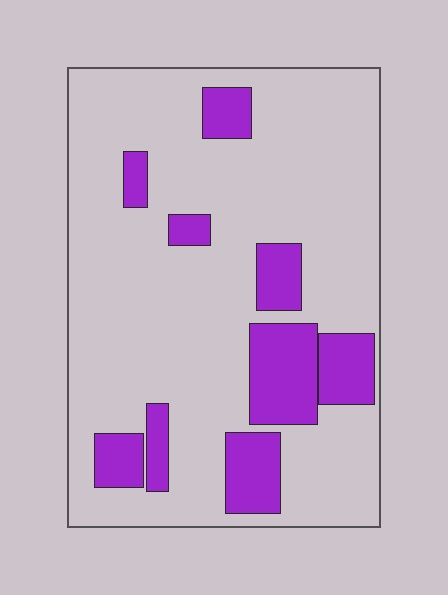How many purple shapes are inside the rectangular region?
9.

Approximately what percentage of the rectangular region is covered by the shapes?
Approximately 20%.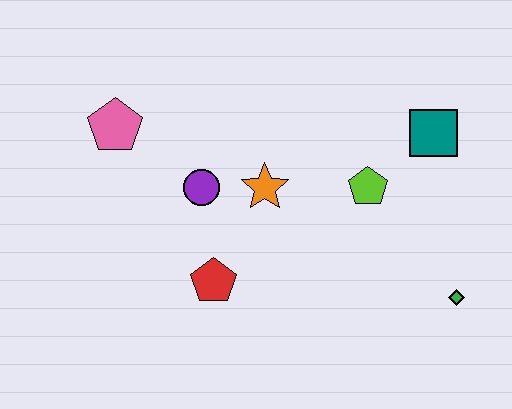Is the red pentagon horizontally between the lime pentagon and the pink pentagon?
Yes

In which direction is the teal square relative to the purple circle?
The teal square is to the right of the purple circle.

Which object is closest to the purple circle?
The orange star is closest to the purple circle.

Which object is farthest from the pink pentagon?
The green diamond is farthest from the pink pentagon.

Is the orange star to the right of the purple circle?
Yes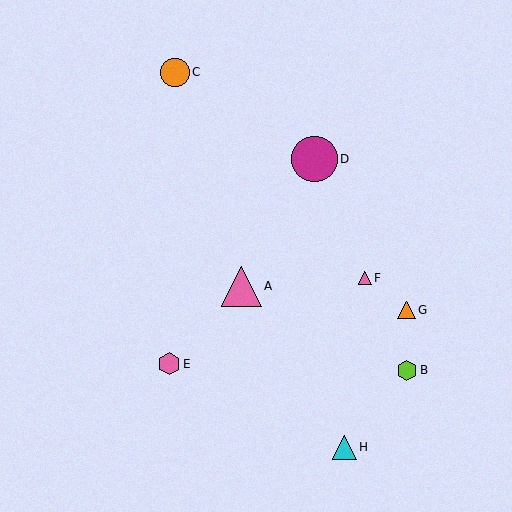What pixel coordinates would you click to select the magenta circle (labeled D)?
Click at (314, 159) to select the magenta circle D.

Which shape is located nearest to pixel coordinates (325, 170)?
The magenta circle (labeled D) at (314, 159) is nearest to that location.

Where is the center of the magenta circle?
The center of the magenta circle is at (314, 159).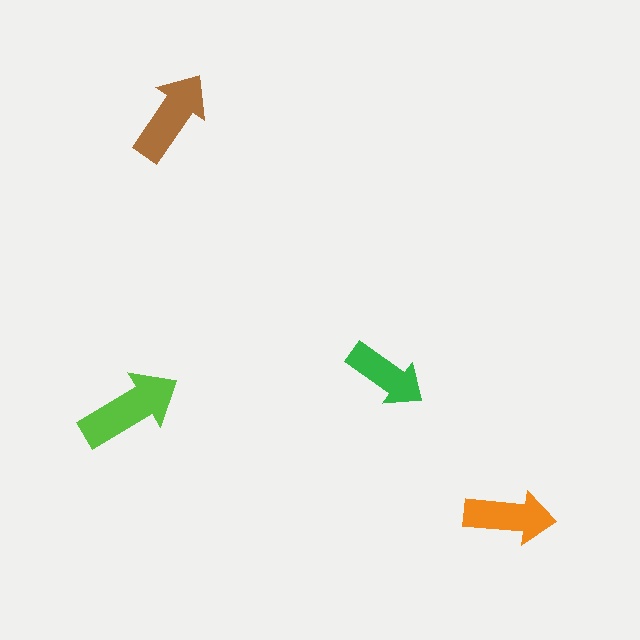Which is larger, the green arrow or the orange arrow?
The orange one.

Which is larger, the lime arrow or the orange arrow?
The lime one.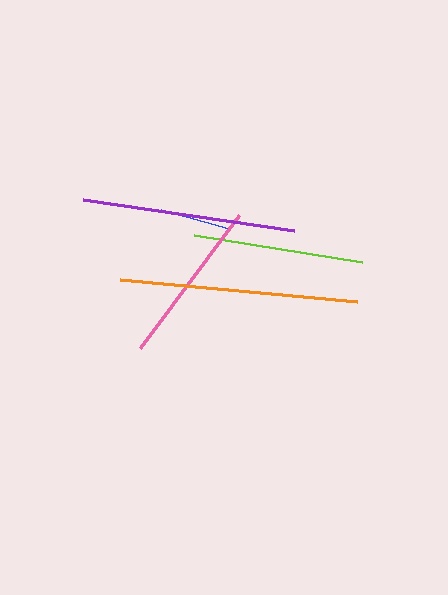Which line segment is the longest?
The orange line is the longest at approximately 238 pixels.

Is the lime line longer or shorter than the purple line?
The purple line is longer than the lime line.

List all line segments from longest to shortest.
From longest to shortest: orange, purple, lime, pink, blue.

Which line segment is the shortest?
The blue line is the shortest at approximately 70 pixels.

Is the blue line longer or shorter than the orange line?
The orange line is longer than the blue line.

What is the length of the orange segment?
The orange segment is approximately 238 pixels long.